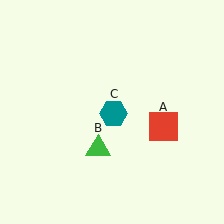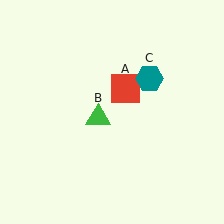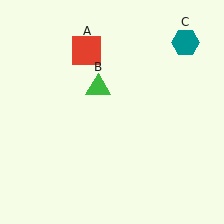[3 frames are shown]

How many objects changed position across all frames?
3 objects changed position: red square (object A), green triangle (object B), teal hexagon (object C).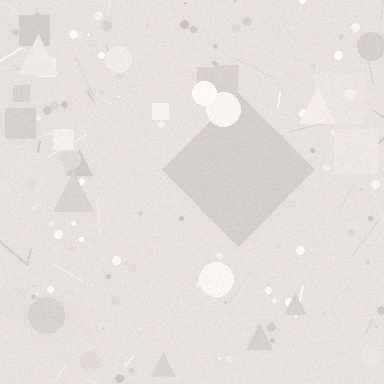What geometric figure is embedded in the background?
A diamond is embedded in the background.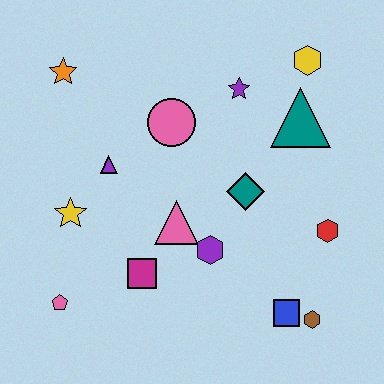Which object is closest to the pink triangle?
The purple hexagon is closest to the pink triangle.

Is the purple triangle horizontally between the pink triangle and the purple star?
No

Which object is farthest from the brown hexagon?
The orange star is farthest from the brown hexagon.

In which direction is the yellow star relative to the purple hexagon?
The yellow star is to the left of the purple hexagon.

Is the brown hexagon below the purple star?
Yes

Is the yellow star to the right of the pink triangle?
No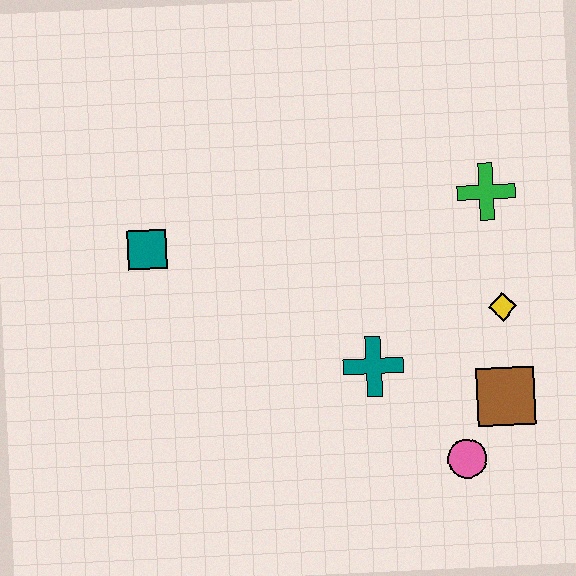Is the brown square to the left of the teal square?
No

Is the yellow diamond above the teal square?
No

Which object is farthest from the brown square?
The teal square is farthest from the brown square.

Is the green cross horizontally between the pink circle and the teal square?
No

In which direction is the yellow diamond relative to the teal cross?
The yellow diamond is to the right of the teal cross.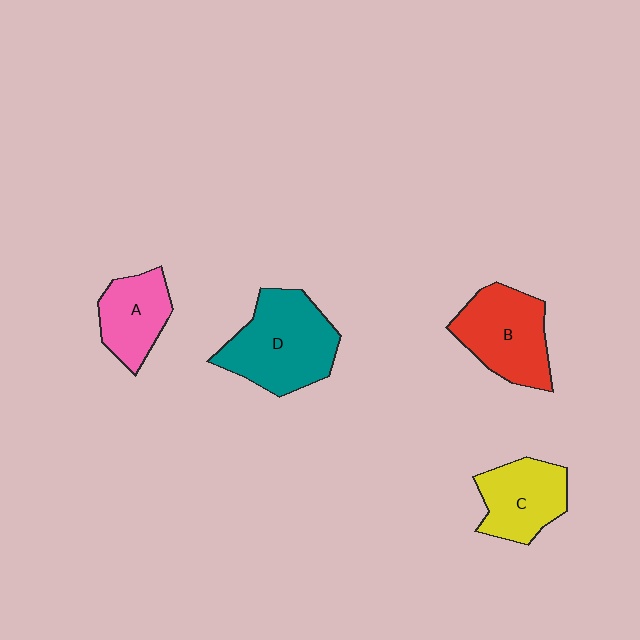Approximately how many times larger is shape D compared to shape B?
Approximately 1.2 times.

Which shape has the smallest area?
Shape A (pink).